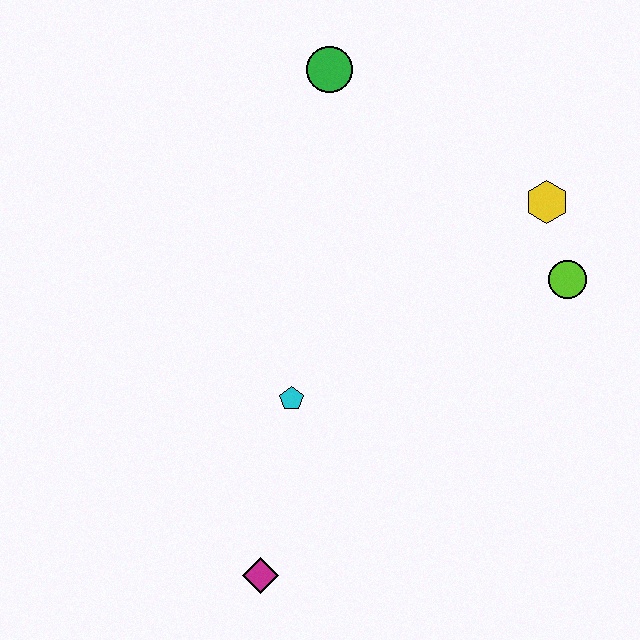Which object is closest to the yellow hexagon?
The lime circle is closest to the yellow hexagon.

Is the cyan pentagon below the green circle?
Yes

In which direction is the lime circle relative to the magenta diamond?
The lime circle is to the right of the magenta diamond.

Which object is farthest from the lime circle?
The magenta diamond is farthest from the lime circle.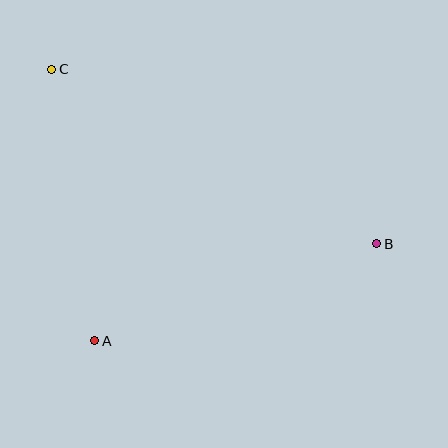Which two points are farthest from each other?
Points B and C are farthest from each other.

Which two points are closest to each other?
Points A and C are closest to each other.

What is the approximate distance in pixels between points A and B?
The distance between A and B is approximately 299 pixels.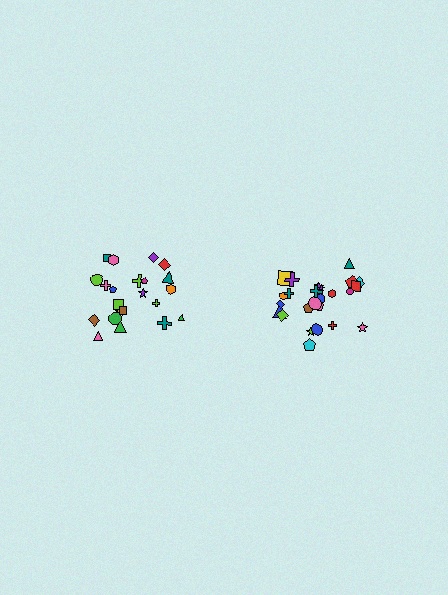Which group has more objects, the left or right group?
The right group.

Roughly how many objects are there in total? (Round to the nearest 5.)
Roughly 45 objects in total.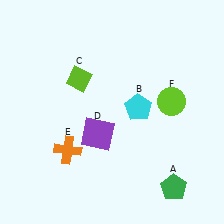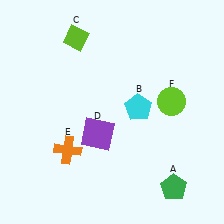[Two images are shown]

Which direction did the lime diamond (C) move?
The lime diamond (C) moved up.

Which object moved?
The lime diamond (C) moved up.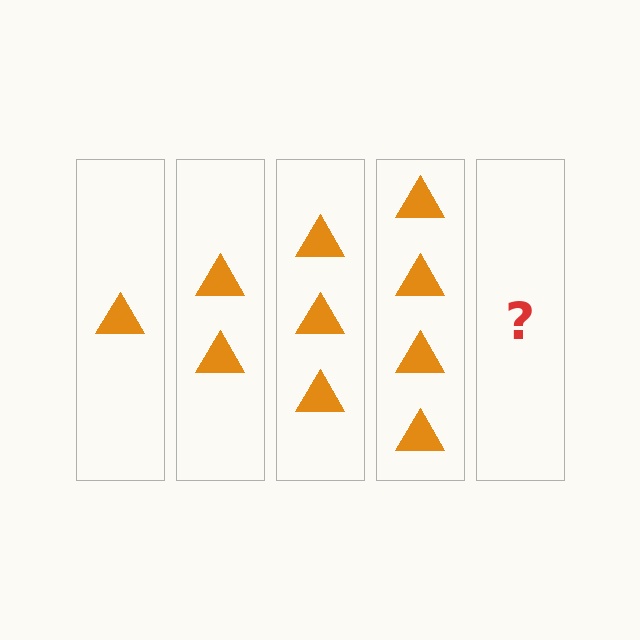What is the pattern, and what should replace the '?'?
The pattern is that each step adds one more triangle. The '?' should be 5 triangles.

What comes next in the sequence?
The next element should be 5 triangles.